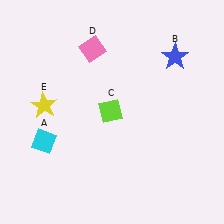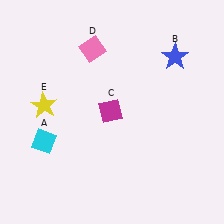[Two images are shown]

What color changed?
The diamond (C) changed from lime in Image 1 to magenta in Image 2.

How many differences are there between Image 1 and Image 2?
There is 1 difference between the two images.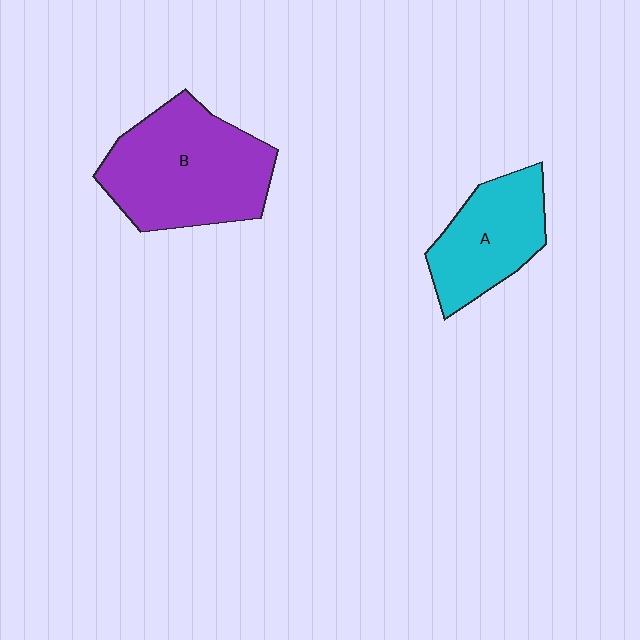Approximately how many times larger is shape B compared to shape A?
Approximately 1.6 times.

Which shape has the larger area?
Shape B (purple).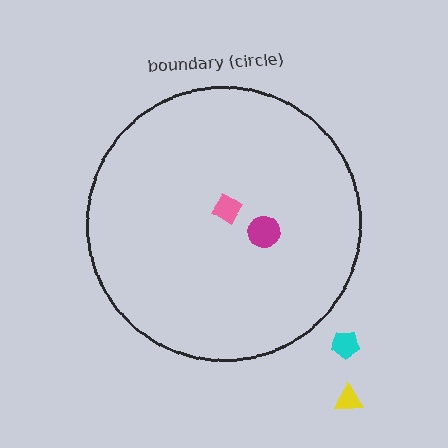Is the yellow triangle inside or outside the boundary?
Outside.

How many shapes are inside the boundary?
2 inside, 2 outside.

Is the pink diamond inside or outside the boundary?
Inside.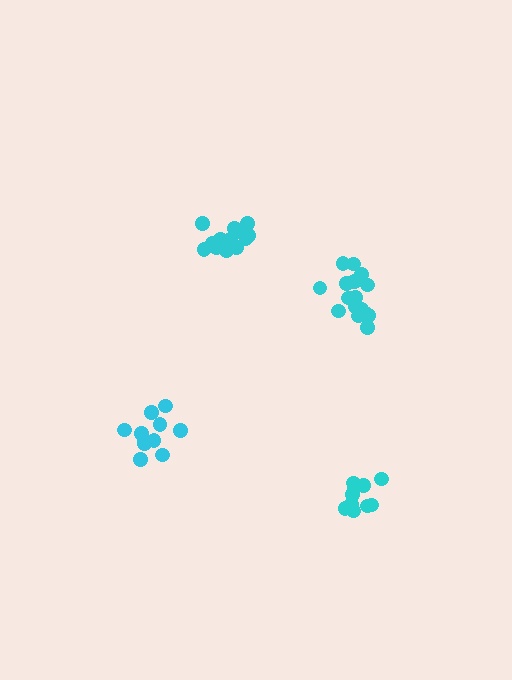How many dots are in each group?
Group 1: 11 dots, Group 2: 16 dots, Group 3: 10 dots, Group 4: 16 dots (53 total).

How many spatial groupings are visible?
There are 4 spatial groupings.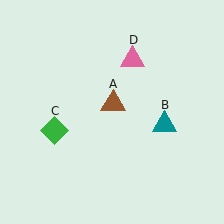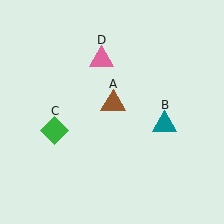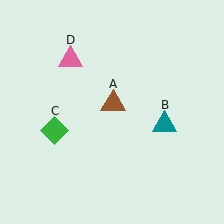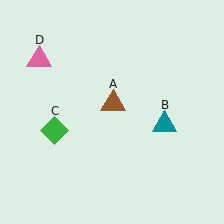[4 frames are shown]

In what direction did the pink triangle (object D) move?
The pink triangle (object D) moved left.